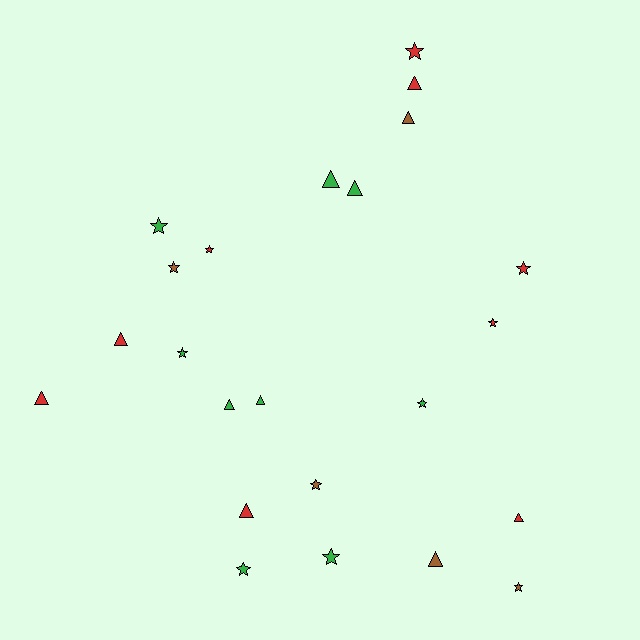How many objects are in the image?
There are 23 objects.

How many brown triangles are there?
There are 2 brown triangles.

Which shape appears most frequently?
Star, with 12 objects.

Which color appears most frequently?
Green, with 9 objects.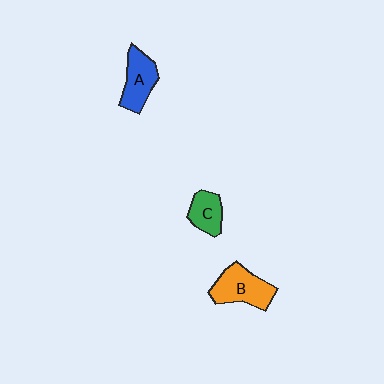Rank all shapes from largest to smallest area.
From largest to smallest: B (orange), A (blue), C (green).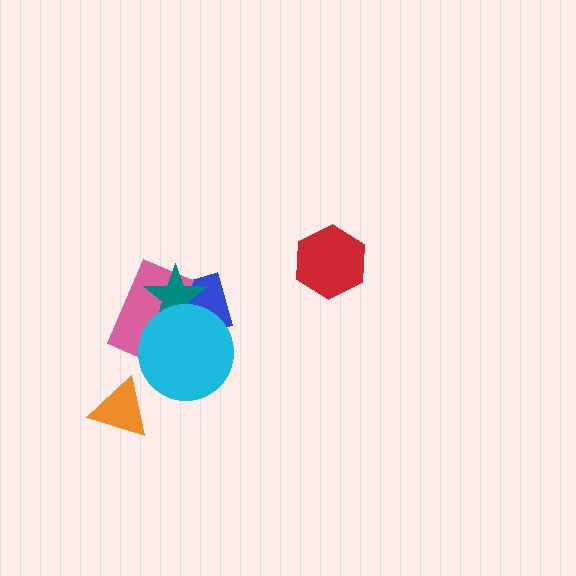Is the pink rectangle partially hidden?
Yes, it is partially covered by another shape.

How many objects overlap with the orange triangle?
0 objects overlap with the orange triangle.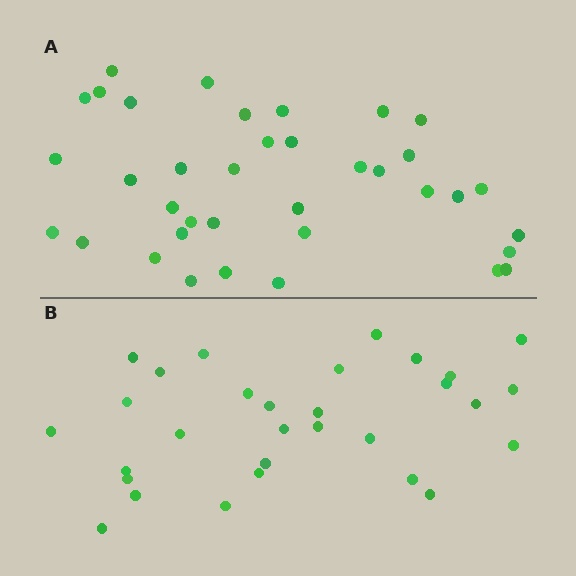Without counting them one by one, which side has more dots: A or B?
Region A (the top region) has more dots.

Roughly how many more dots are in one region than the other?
Region A has roughly 8 or so more dots than region B.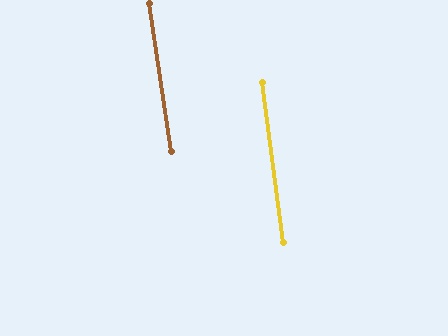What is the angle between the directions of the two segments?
Approximately 1 degree.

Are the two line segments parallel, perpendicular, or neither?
Parallel — their directions differ by only 0.9°.